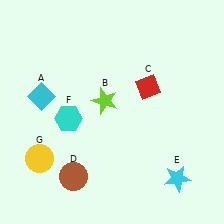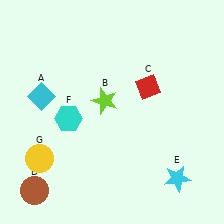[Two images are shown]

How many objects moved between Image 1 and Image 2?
1 object moved between the two images.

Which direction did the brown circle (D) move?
The brown circle (D) moved left.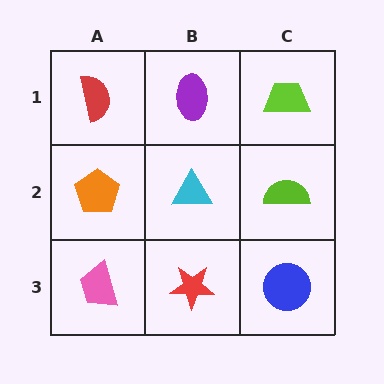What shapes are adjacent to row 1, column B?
A cyan triangle (row 2, column B), a red semicircle (row 1, column A), a lime trapezoid (row 1, column C).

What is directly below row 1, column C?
A lime semicircle.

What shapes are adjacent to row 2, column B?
A purple ellipse (row 1, column B), a red star (row 3, column B), an orange pentagon (row 2, column A), a lime semicircle (row 2, column C).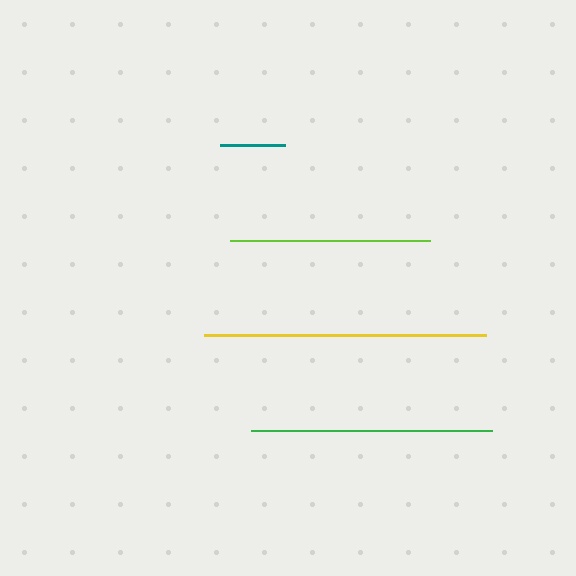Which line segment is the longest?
The yellow line is the longest at approximately 282 pixels.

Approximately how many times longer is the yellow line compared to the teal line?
The yellow line is approximately 4.4 times the length of the teal line.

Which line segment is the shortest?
The teal line is the shortest at approximately 65 pixels.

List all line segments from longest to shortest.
From longest to shortest: yellow, green, lime, teal.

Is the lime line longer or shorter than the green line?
The green line is longer than the lime line.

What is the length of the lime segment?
The lime segment is approximately 201 pixels long.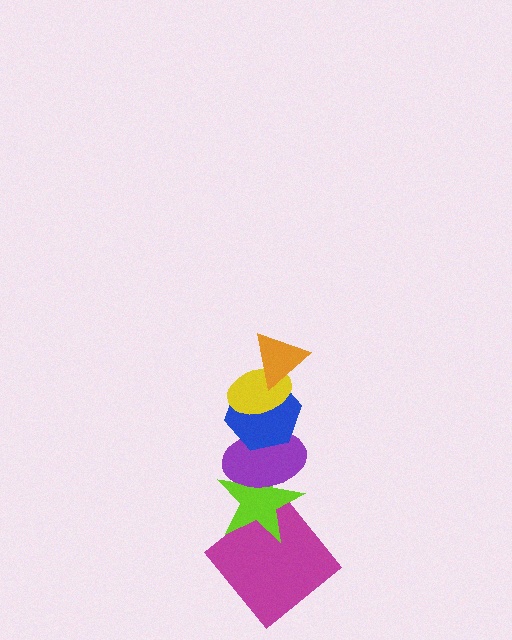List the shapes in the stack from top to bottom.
From top to bottom: the orange triangle, the yellow ellipse, the blue hexagon, the purple ellipse, the lime star, the magenta diamond.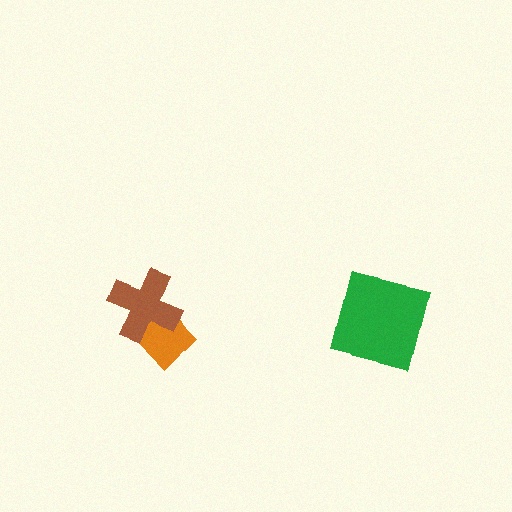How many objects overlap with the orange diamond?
1 object overlaps with the orange diamond.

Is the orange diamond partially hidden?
Yes, it is partially covered by another shape.